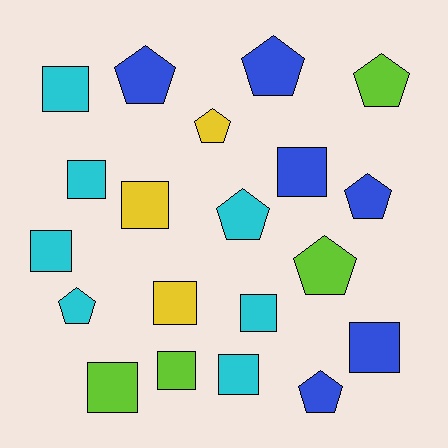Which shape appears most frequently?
Square, with 11 objects.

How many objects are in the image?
There are 20 objects.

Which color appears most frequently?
Cyan, with 7 objects.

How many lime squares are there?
There are 2 lime squares.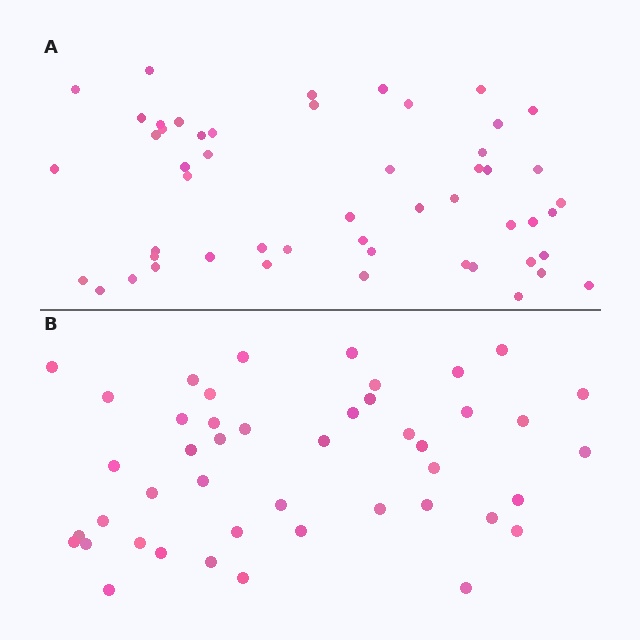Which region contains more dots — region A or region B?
Region A (the top region) has more dots.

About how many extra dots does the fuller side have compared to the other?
Region A has roughly 8 or so more dots than region B.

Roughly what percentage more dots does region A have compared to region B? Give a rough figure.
About 15% more.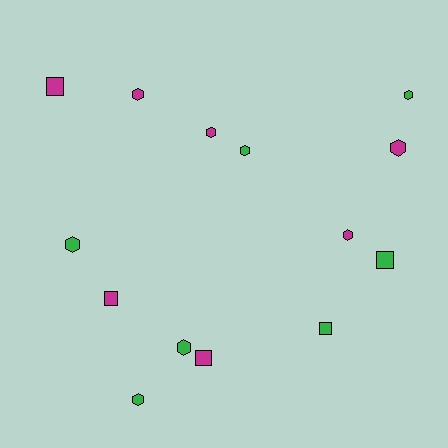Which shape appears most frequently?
Hexagon, with 9 objects.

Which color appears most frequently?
Green, with 7 objects.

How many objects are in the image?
There are 14 objects.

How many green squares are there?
There are 2 green squares.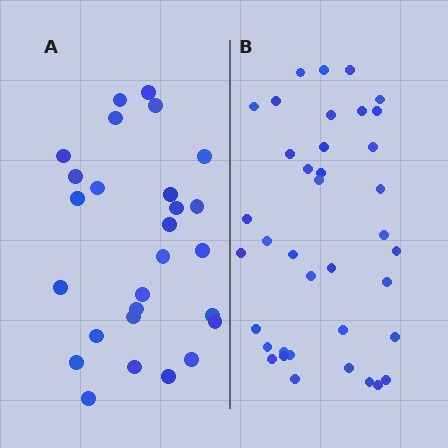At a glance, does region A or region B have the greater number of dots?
Region B (the right region) has more dots.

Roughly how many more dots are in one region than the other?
Region B has roughly 12 or so more dots than region A.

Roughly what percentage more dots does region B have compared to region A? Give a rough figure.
About 40% more.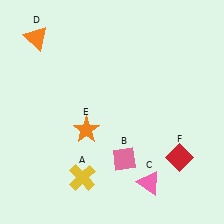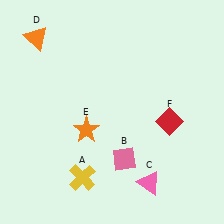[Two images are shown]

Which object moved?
The red diamond (F) moved up.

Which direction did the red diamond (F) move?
The red diamond (F) moved up.